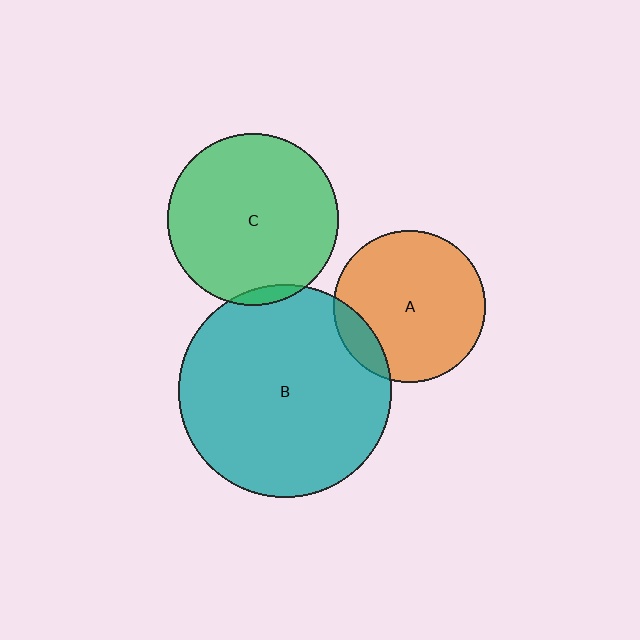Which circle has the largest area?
Circle B (teal).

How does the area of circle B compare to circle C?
Approximately 1.5 times.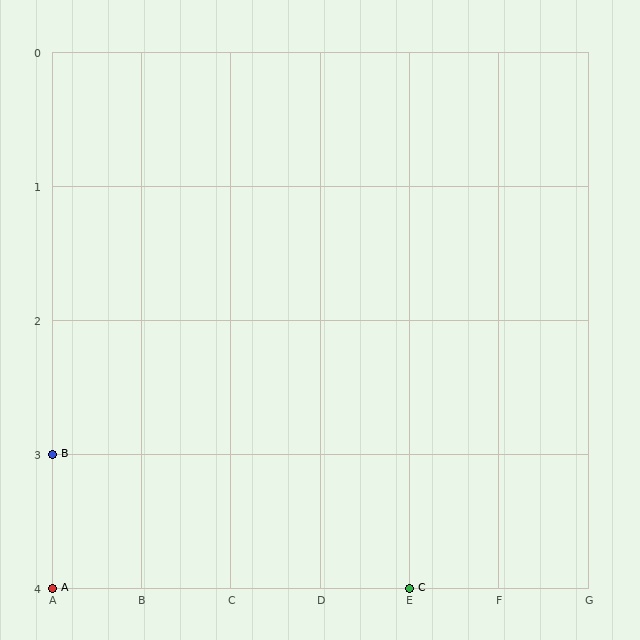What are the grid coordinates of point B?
Point B is at grid coordinates (A, 3).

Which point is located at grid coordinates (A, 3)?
Point B is at (A, 3).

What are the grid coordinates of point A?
Point A is at grid coordinates (A, 4).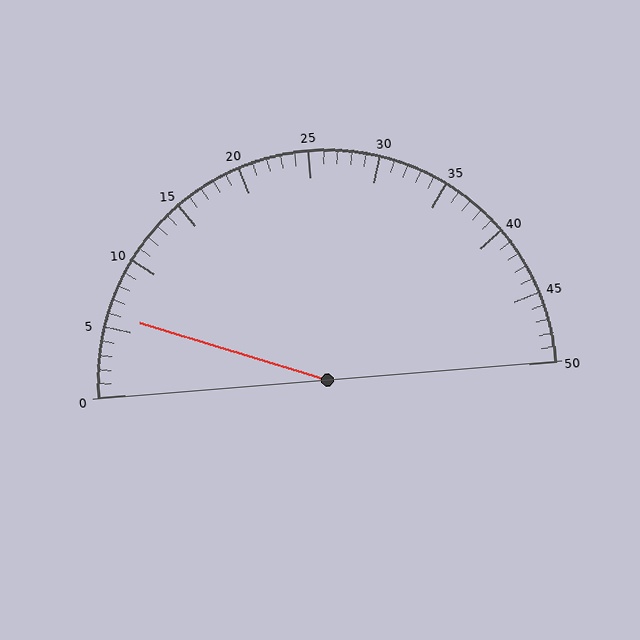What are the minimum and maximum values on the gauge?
The gauge ranges from 0 to 50.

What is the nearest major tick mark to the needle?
The nearest major tick mark is 5.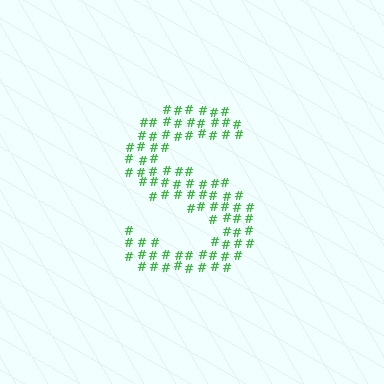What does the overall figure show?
The overall figure shows the letter S.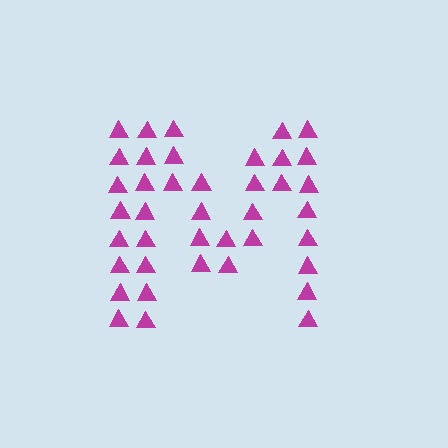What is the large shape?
The large shape is the letter M.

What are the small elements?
The small elements are triangles.